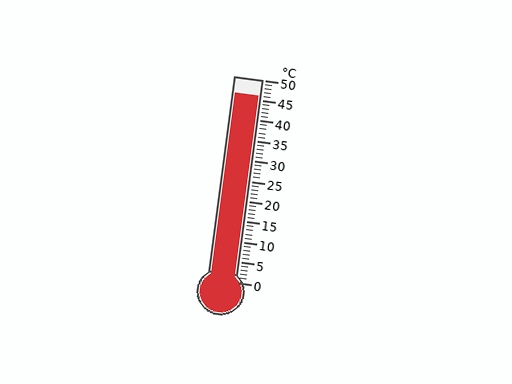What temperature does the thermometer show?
The thermometer shows approximately 46°C.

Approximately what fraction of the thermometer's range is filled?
The thermometer is filled to approximately 90% of its range.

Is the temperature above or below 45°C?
The temperature is above 45°C.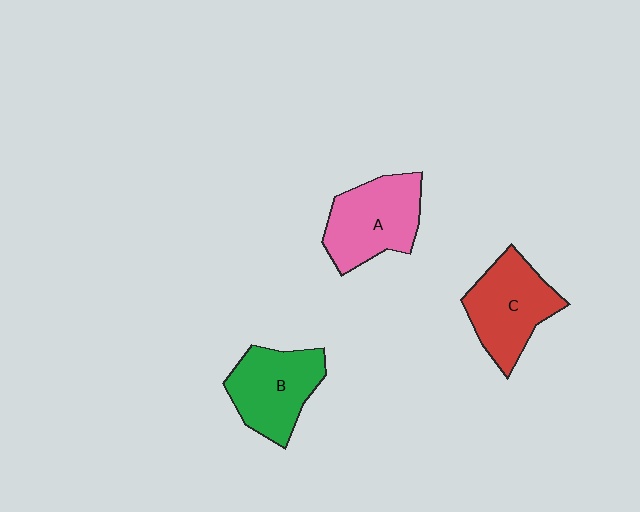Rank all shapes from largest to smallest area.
From largest to smallest: A (pink), C (red), B (green).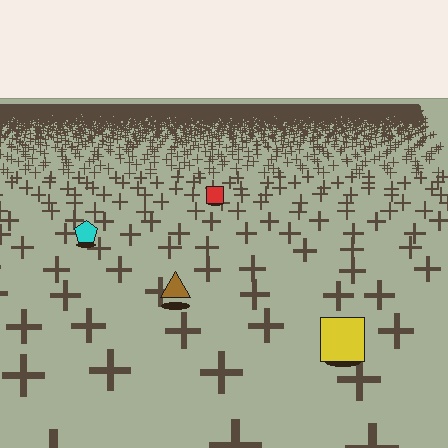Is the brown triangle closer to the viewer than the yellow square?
No. The yellow square is closer — you can tell from the texture gradient: the ground texture is coarser near it.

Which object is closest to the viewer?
The yellow square is closest. The texture marks near it are larger and more spread out.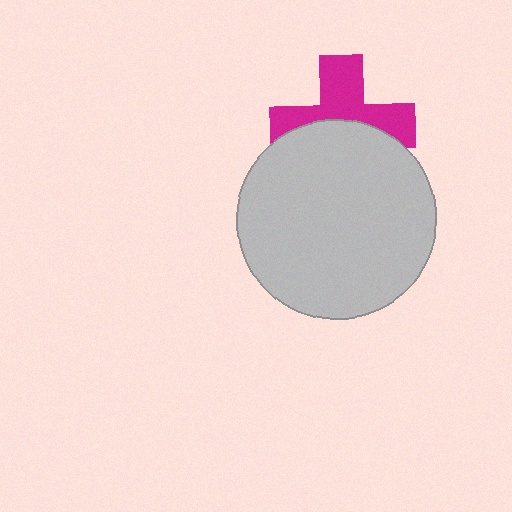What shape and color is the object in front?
The object in front is a light gray circle.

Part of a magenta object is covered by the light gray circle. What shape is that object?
It is a cross.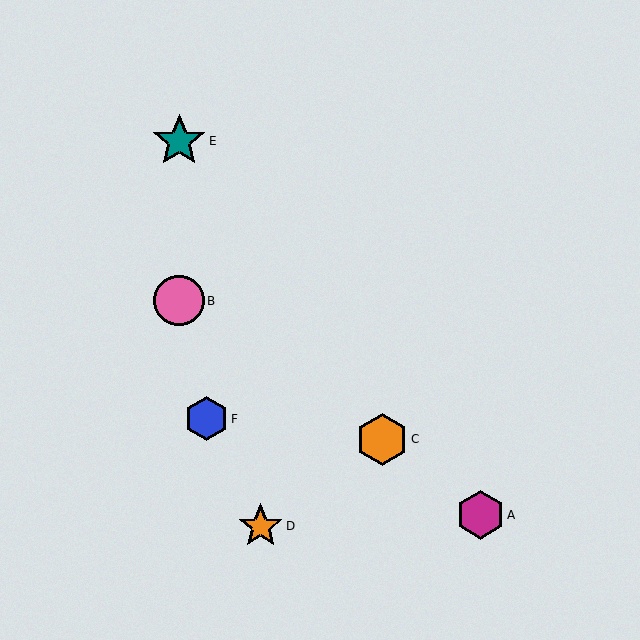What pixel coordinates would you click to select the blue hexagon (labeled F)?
Click at (207, 419) to select the blue hexagon F.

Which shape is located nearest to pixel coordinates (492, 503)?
The magenta hexagon (labeled A) at (480, 515) is nearest to that location.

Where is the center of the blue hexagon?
The center of the blue hexagon is at (207, 419).